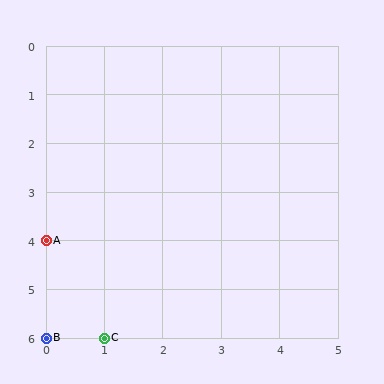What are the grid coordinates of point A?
Point A is at grid coordinates (0, 4).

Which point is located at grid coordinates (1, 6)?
Point C is at (1, 6).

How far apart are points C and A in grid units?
Points C and A are 1 column and 2 rows apart (about 2.2 grid units diagonally).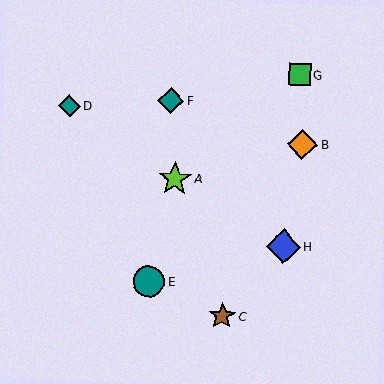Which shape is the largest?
The blue diamond (labeled H) is the largest.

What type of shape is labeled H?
Shape H is a blue diamond.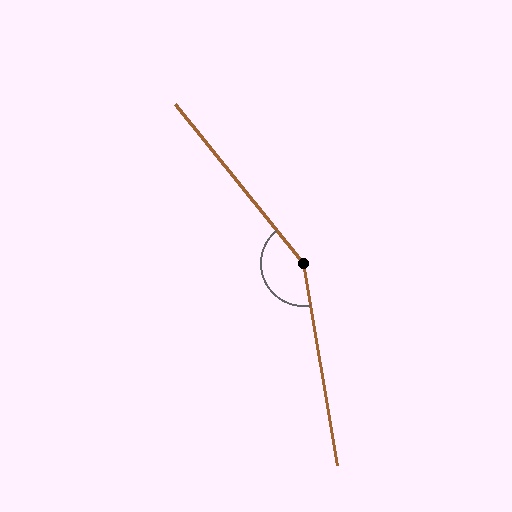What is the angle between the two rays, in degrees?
Approximately 151 degrees.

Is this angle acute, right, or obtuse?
It is obtuse.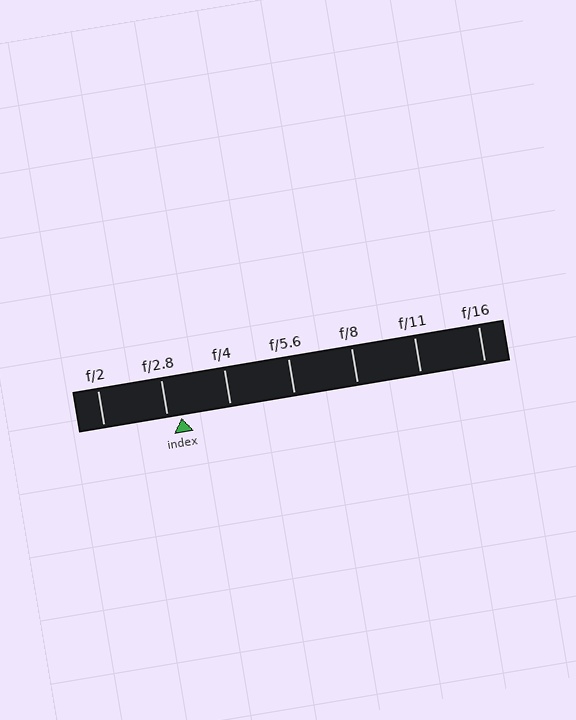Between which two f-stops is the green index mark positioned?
The index mark is between f/2.8 and f/4.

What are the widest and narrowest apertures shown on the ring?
The widest aperture shown is f/2 and the narrowest is f/16.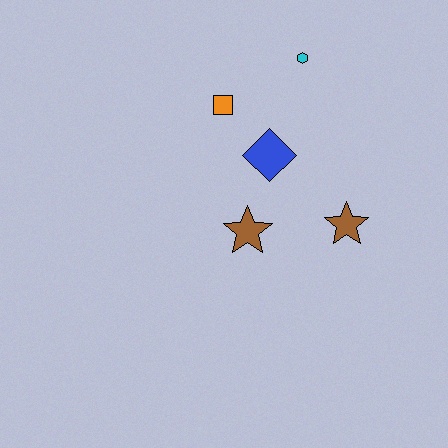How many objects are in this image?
There are 5 objects.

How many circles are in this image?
There are no circles.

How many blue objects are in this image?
There is 1 blue object.